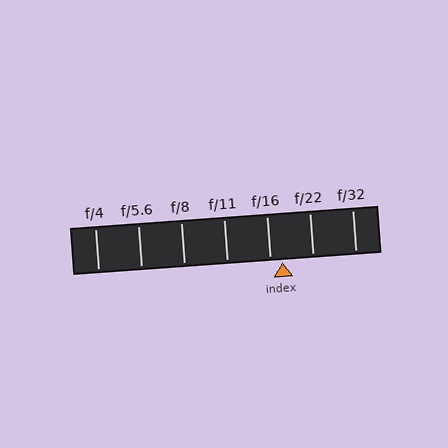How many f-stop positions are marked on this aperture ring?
There are 7 f-stop positions marked.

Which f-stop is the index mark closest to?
The index mark is closest to f/16.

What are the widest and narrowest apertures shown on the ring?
The widest aperture shown is f/4 and the narrowest is f/32.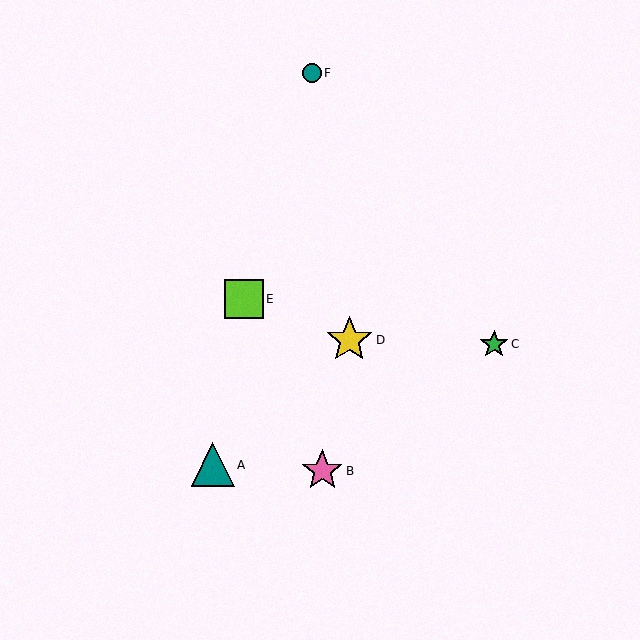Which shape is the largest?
The yellow star (labeled D) is the largest.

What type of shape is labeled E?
Shape E is a lime square.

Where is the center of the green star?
The center of the green star is at (494, 344).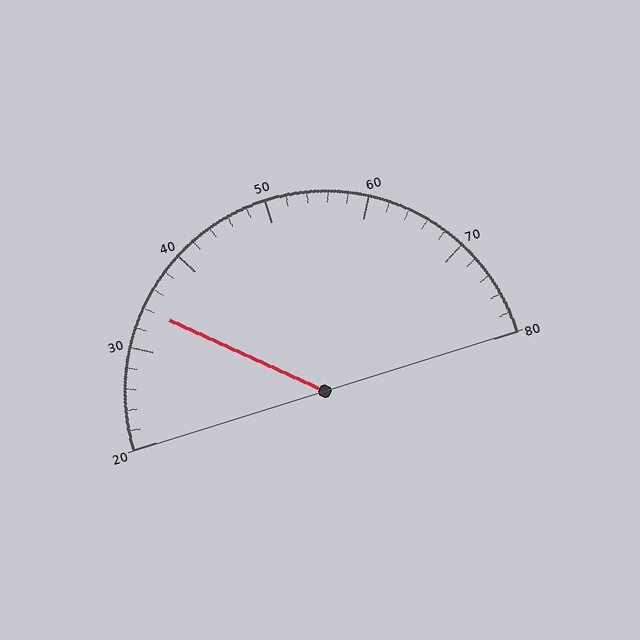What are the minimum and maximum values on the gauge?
The gauge ranges from 20 to 80.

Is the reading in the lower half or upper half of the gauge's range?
The reading is in the lower half of the range (20 to 80).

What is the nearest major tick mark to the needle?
The nearest major tick mark is 30.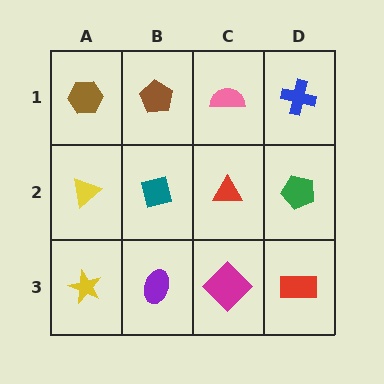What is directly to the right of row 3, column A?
A purple ellipse.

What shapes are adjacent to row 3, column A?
A yellow triangle (row 2, column A), a purple ellipse (row 3, column B).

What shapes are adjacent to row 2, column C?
A pink semicircle (row 1, column C), a magenta diamond (row 3, column C), a teal square (row 2, column B), a green pentagon (row 2, column D).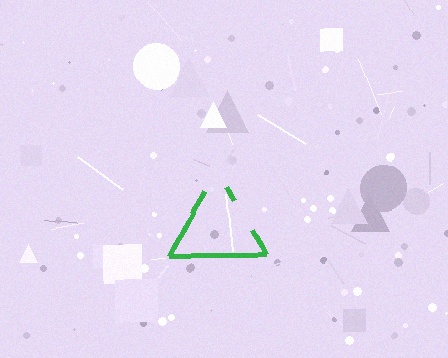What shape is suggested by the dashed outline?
The dashed outline suggests a triangle.